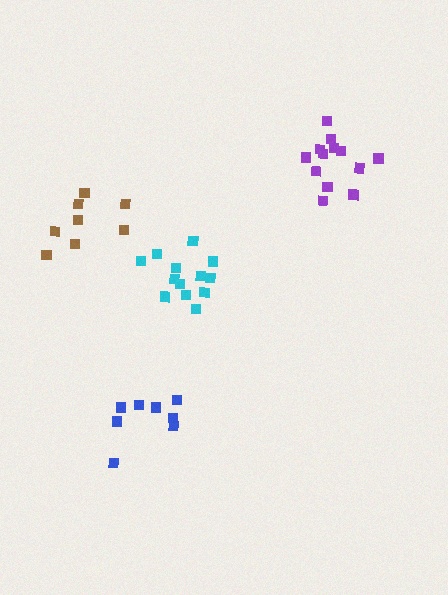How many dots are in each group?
Group 1: 13 dots, Group 2: 8 dots, Group 3: 13 dots, Group 4: 8 dots (42 total).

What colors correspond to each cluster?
The clusters are colored: cyan, blue, purple, brown.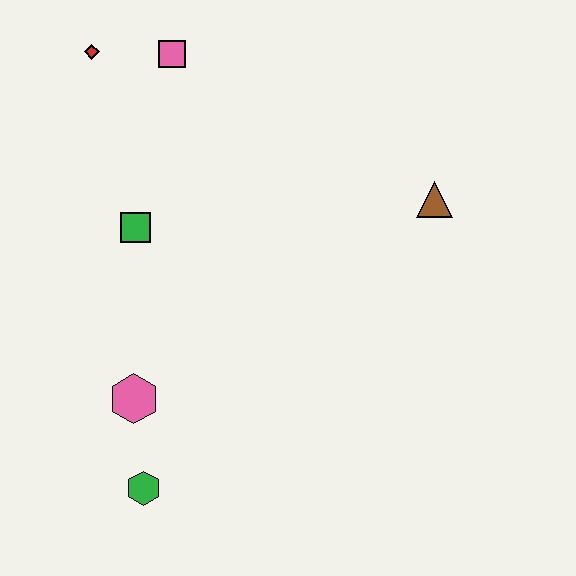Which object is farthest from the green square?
The brown triangle is farthest from the green square.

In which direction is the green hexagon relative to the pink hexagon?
The green hexagon is below the pink hexagon.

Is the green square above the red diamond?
No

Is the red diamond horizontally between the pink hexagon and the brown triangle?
No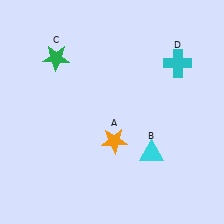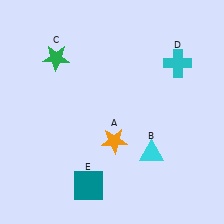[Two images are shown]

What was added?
A teal square (E) was added in Image 2.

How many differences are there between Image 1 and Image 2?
There is 1 difference between the two images.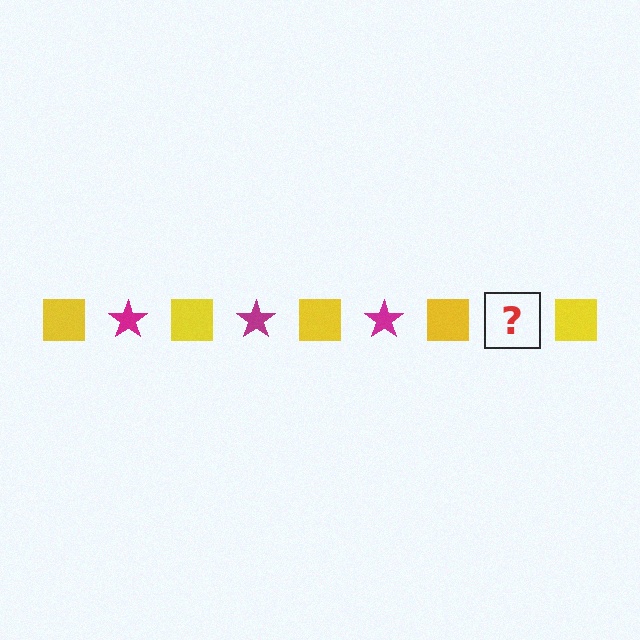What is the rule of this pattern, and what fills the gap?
The rule is that the pattern alternates between yellow square and magenta star. The gap should be filled with a magenta star.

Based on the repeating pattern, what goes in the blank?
The blank should be a magenta star.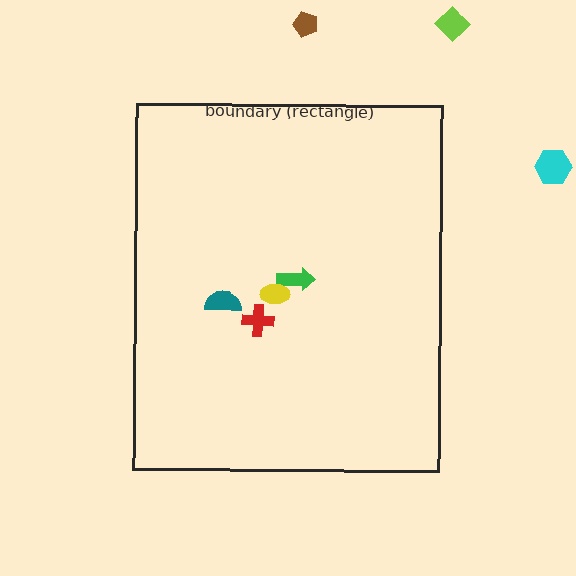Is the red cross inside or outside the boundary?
Inside.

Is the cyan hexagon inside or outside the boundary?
Outside.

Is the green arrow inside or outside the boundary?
Inside.